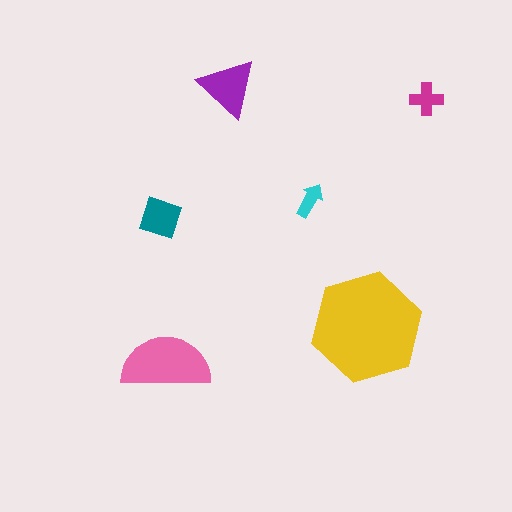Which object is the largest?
The yellow hexagon.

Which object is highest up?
The purple triangle is topmost.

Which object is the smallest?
The cyan arrow.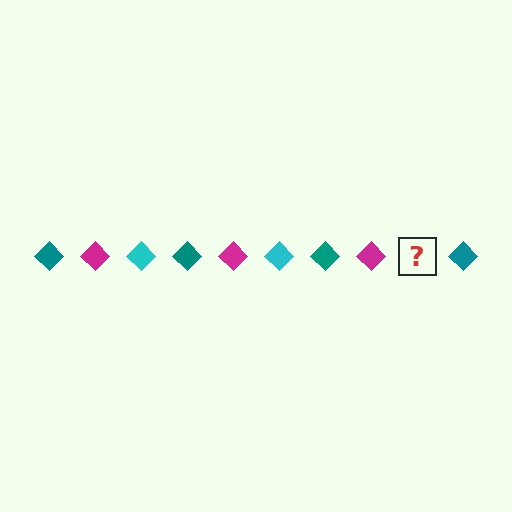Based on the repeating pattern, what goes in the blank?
The blank should be a cyan diamond.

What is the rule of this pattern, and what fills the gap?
The rule is that the pattern cycles through teal, magenta, cyan diamonds. The gap should be filled with a cyan diamond.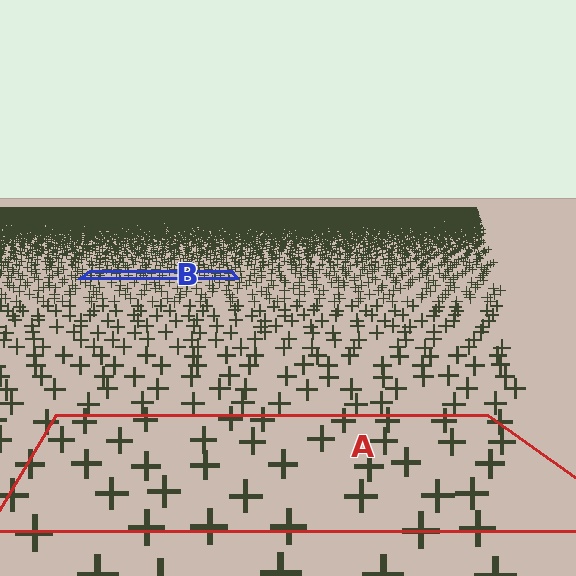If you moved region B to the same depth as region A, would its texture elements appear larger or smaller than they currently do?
They would appear larger. At a closer depth, the same texture elements are projected at a bigger on-screen size.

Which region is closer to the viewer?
Region A is closer. The texture elements there are larger and more spread out.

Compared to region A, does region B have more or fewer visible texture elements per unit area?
Region B has more texture elements per unit area — they are packed more densely because it is farther away.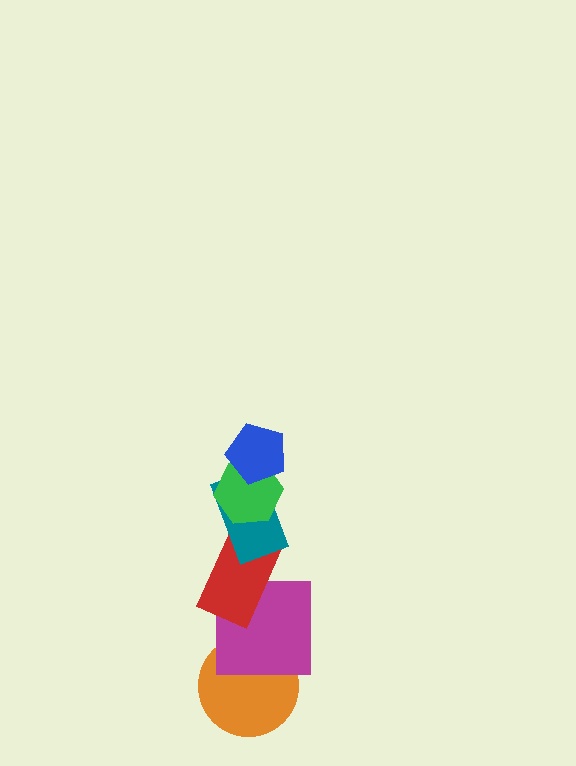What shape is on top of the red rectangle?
The teal rectangle is on top of the red rectangle.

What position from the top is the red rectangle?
The red rectangle is 4th from the top.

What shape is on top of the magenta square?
The red rectangle is on top of the magenta square.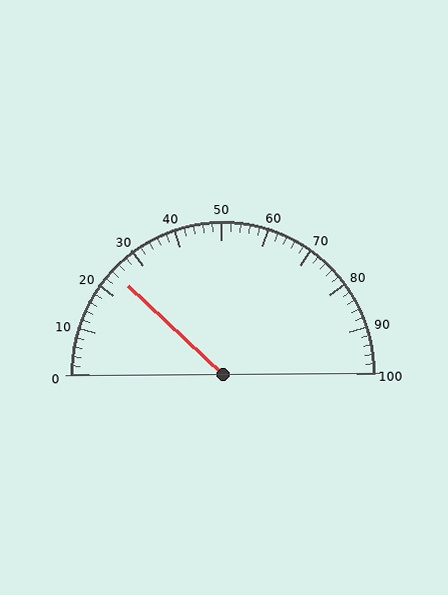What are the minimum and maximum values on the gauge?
The gauge ranges from 0 to 100.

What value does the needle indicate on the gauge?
The needle indicates approximately 24.